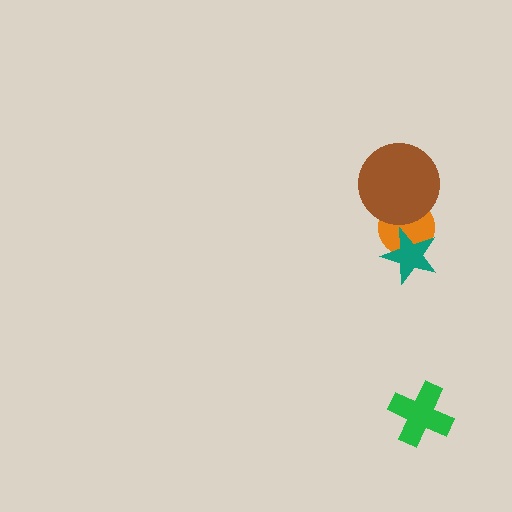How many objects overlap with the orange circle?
2 objects overlap with the orange circle.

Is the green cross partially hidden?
No, no other shape covers it.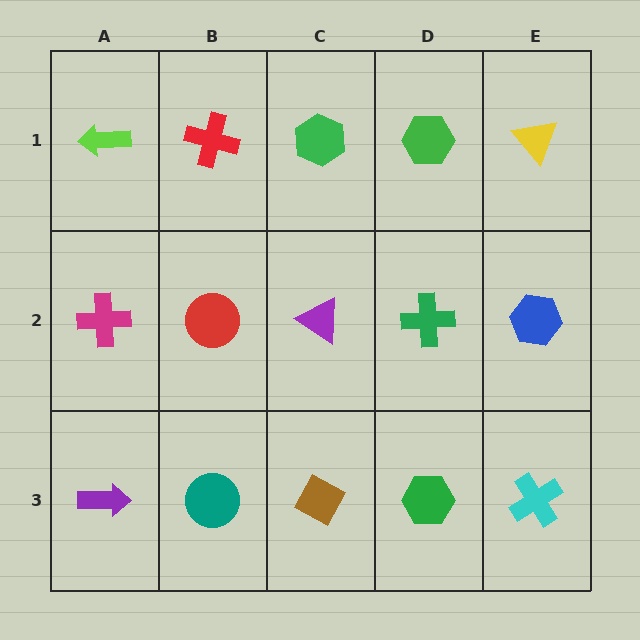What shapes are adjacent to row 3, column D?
A green cross (row 2, column D), a brown diamond (row 3, column C), a cyan cross (row 3, column E).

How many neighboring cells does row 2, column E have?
3.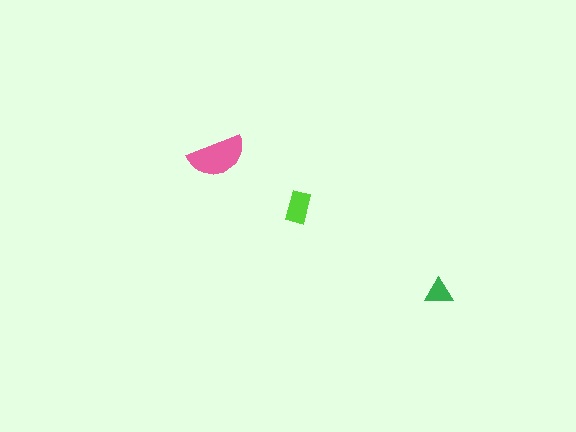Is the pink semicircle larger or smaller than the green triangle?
Larger.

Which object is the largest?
The pink semicircle.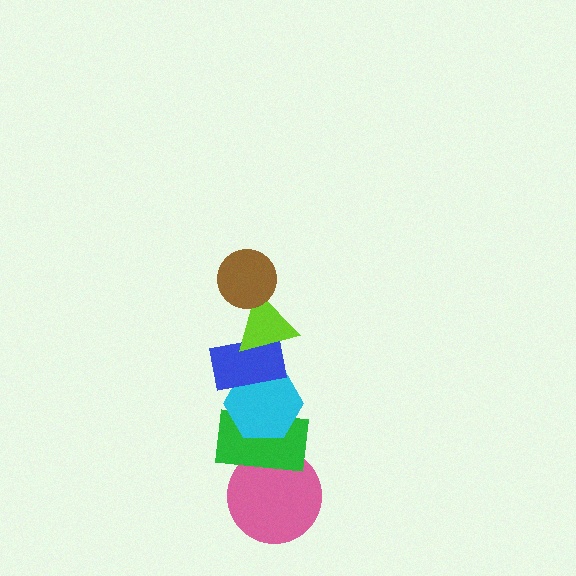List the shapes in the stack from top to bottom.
From top to bottom: the brown circle, the lime triangle, the blue rectangle, the cyan hexagon, the green rectangle, the pink circle.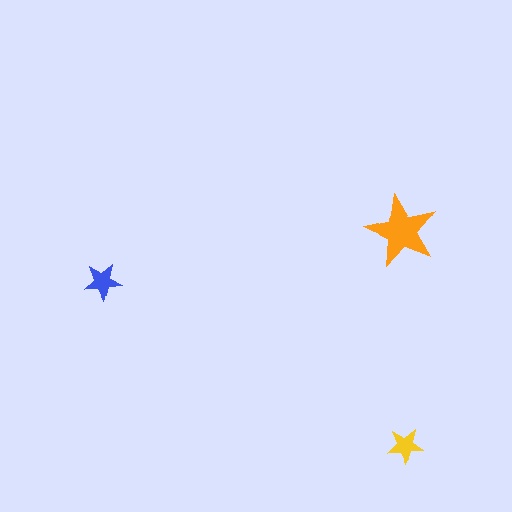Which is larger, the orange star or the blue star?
The orange one.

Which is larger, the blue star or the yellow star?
The blue one.